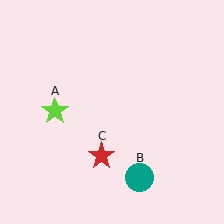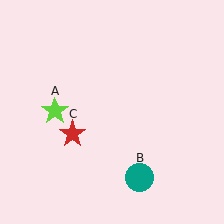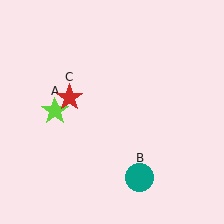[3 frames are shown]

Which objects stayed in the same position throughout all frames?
Lime star (object A) and teal circle (object B) remained stationary.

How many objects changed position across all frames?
1 object changed position: red star (object C).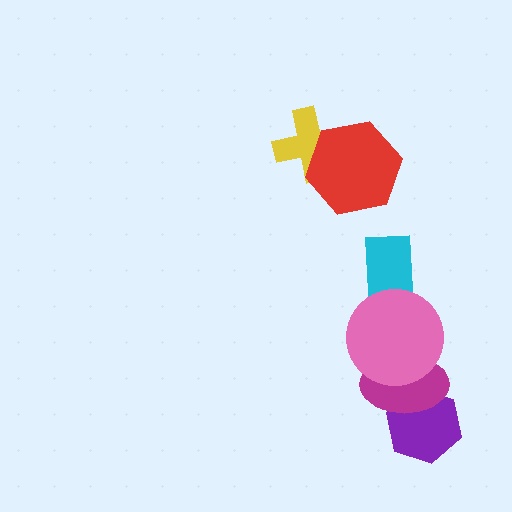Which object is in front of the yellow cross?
The red hexagon is in front of the yellow cross.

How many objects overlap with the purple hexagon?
1 object overlaps with the purple hexagon.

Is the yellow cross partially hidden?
Yes, it is partially covered by another shape.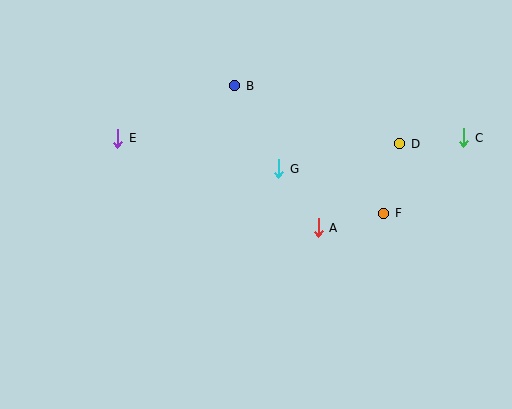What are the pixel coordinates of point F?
Point F is at (384, 213).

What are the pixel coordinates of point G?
Point G is at (279, 169).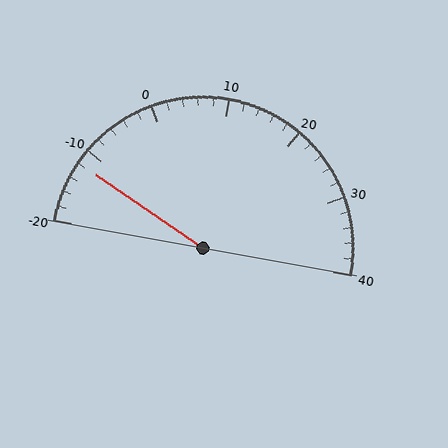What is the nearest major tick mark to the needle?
The nearest major tick mark is -10.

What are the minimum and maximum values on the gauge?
The gauge ranges from -20 to 40.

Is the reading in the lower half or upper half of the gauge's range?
The reading is in the lower half of the range (-20 to 40).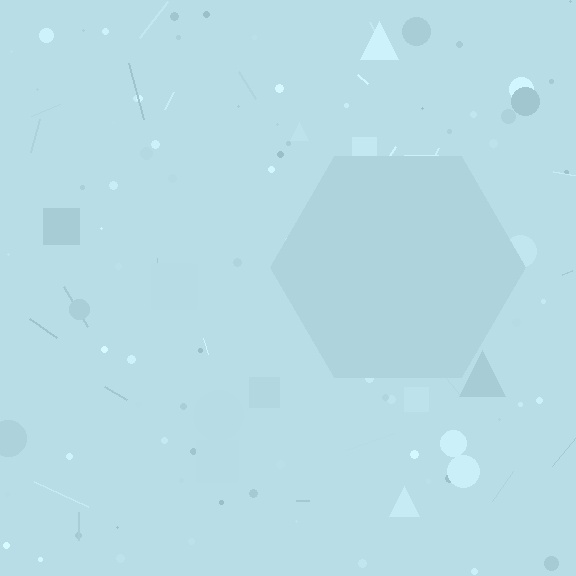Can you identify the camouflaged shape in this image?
The camouflaged shape is a hexagon.